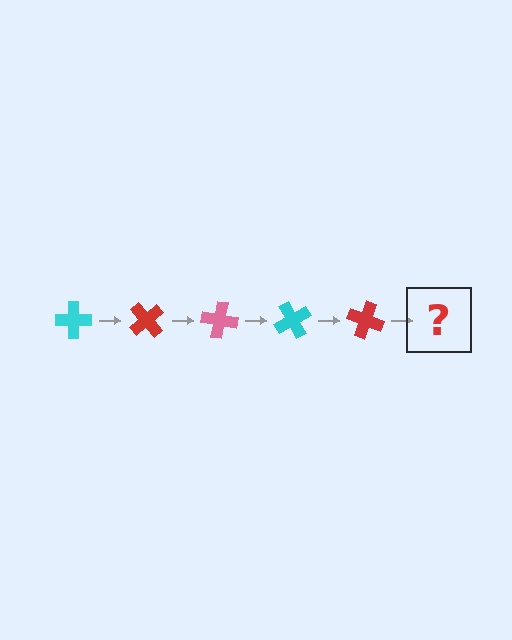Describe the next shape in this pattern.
It should be a pink cross, rotated 250 degrees from the start.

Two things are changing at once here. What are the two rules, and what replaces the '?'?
The two rules are that it rotates 50 degrees each step and the color cycles through cyan, red, and pink. The '?' should be a pink cross, rotated 250 degrees from the start.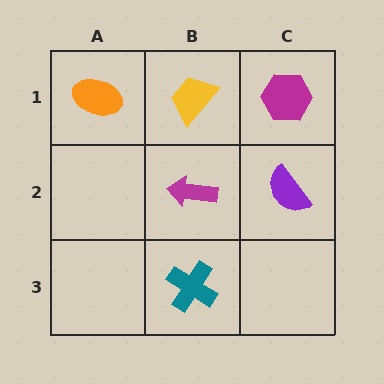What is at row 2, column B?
A magenta arrow.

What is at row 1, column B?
A yellow trapezoid.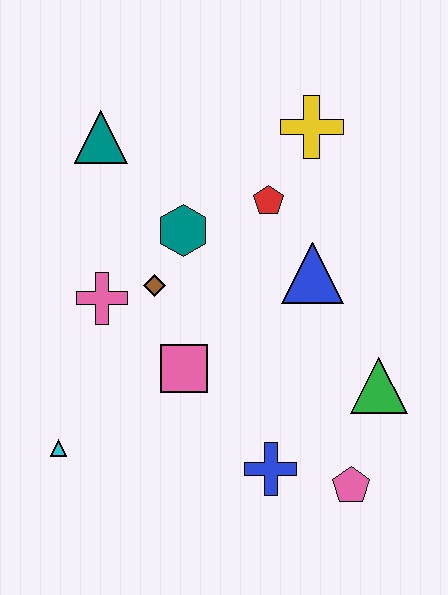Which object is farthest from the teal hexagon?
The pink pentagon is farthest from the teal hexagon.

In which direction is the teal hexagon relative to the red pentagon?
The teal hexagon is to the left of the red pentagon.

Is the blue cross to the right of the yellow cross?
No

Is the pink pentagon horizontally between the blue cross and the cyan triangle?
No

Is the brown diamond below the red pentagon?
Yes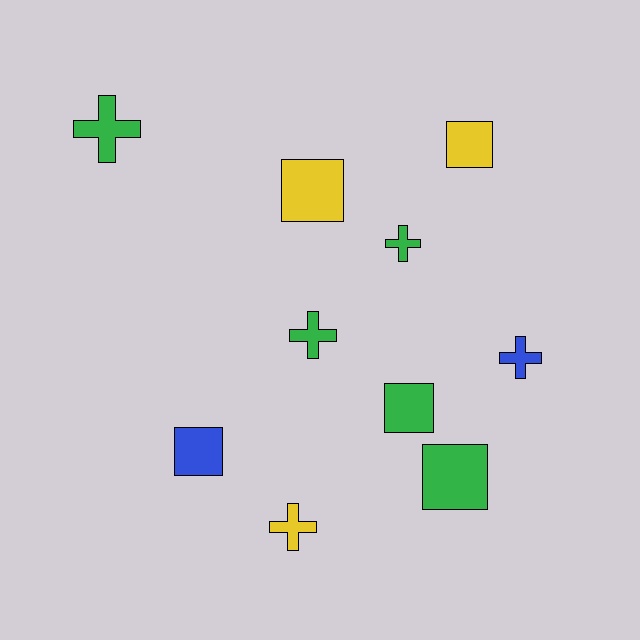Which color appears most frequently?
Green, with 5 objects.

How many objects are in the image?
There are 10 objects.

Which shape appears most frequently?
Cross, with 5 objects.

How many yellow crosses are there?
There is 1 yellow cross.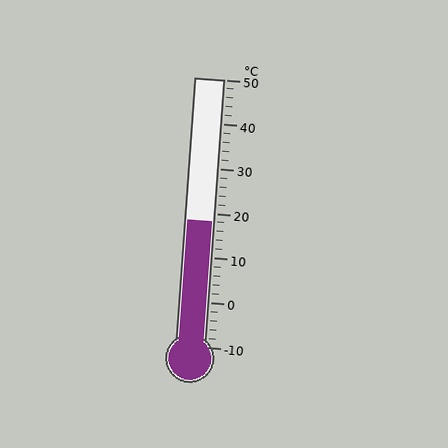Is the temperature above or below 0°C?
The temperature is above 0°C.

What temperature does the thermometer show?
The thermometer shows approximately 18°C.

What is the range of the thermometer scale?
The thermometer scale ranges from -10°C to 50°C.